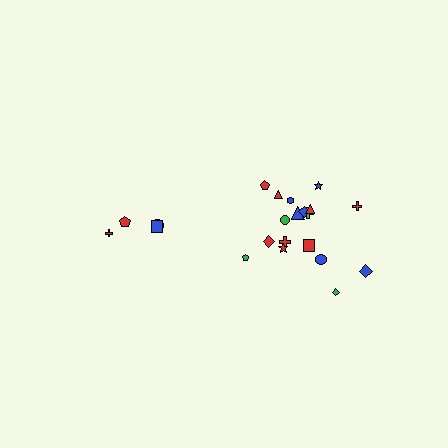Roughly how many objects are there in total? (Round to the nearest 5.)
Roughly 20 objects in total.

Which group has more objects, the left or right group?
The right group.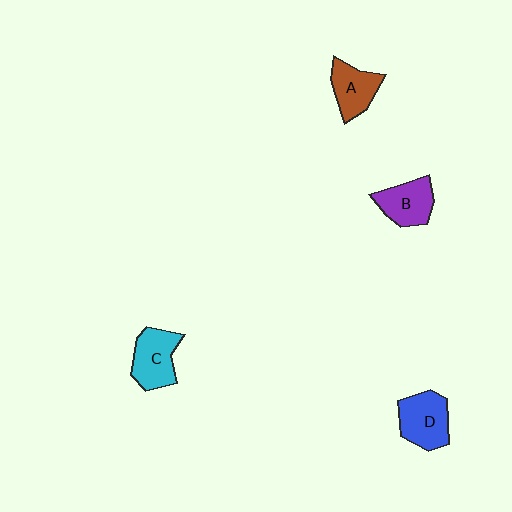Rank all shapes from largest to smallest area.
From largest to smallest: D (blue), C (cyan), B (purple), A (brown).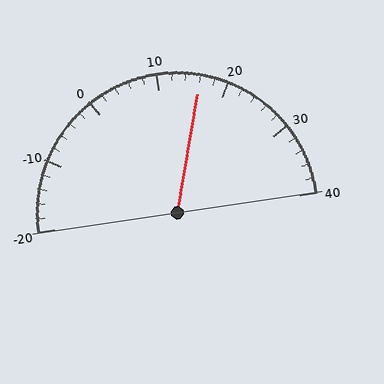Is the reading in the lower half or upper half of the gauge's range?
The reading is in the upper half of the range (-20 to 40).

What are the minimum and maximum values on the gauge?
The gauge ranges from -20 to 40.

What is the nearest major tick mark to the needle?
The nearest major tick mark is 20.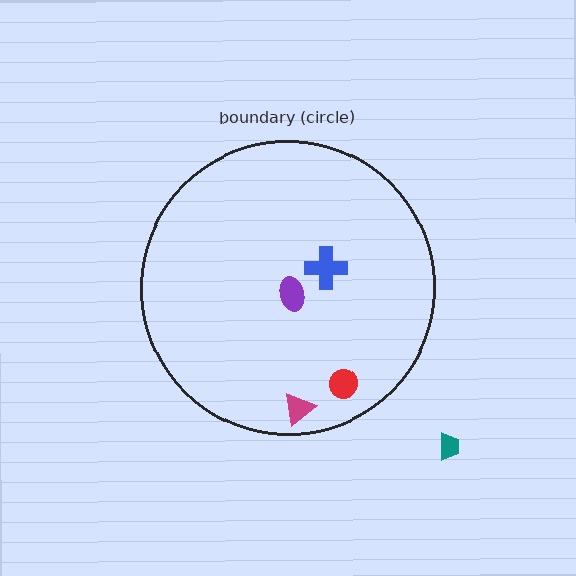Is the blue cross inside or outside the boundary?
Inside.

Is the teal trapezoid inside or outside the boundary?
Outside.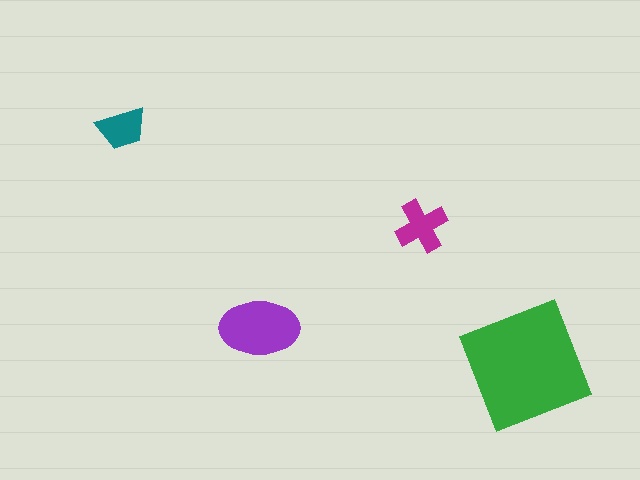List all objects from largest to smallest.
The green square, the purple ellipse, the magenta cross, the teal trapezoid.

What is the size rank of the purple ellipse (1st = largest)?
2nd.